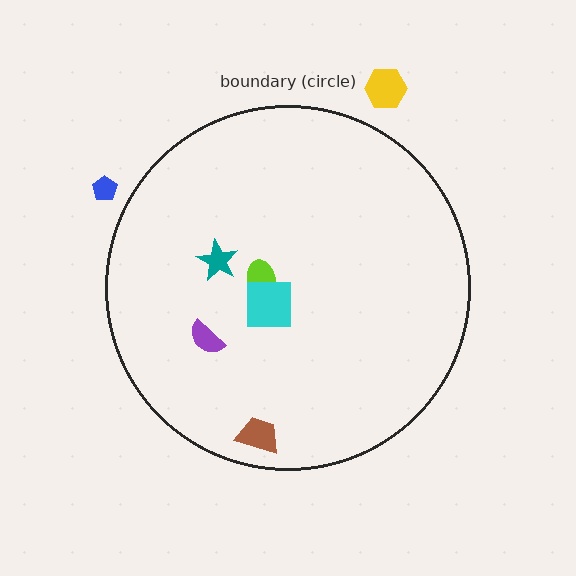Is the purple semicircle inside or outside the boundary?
Inside.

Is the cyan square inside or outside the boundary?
Inside.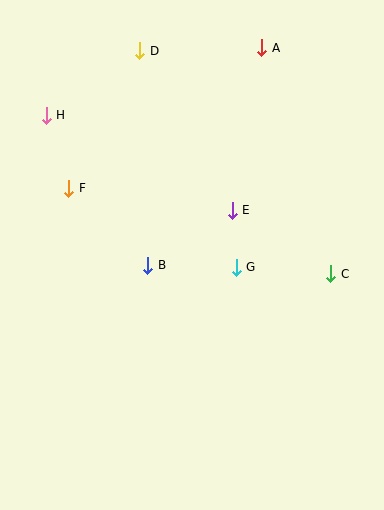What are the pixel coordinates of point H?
Point H is at (46, 115).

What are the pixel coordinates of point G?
Point G is at (236, 267).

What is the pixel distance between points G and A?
The distance between G and A is 221 pixels.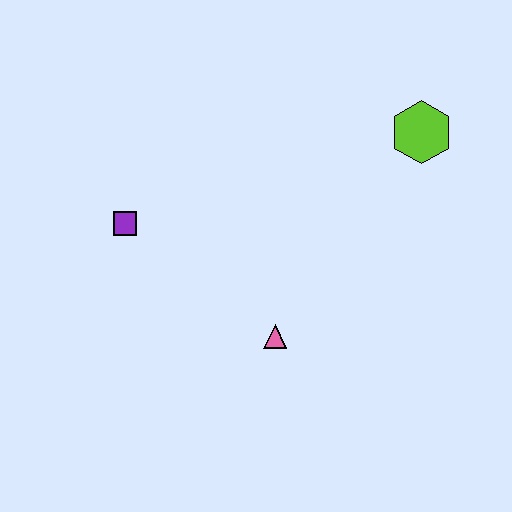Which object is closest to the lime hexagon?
The pink triangle is closest to the lime hexagon.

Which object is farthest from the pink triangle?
The lime hexagon is farthest from the pink triangle.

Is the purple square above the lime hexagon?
No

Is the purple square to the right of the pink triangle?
No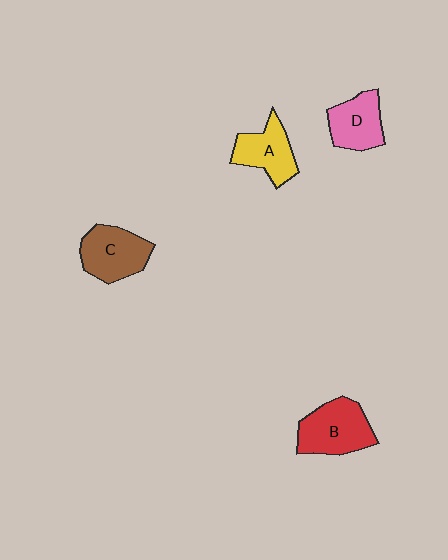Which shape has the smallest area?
Shape D (pink).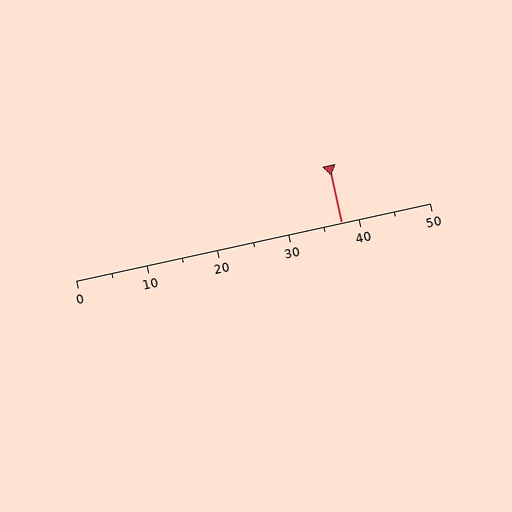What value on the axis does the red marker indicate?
The marker indicates approximately 37.5.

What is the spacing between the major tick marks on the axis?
The major ticks are spaced 10 apart.